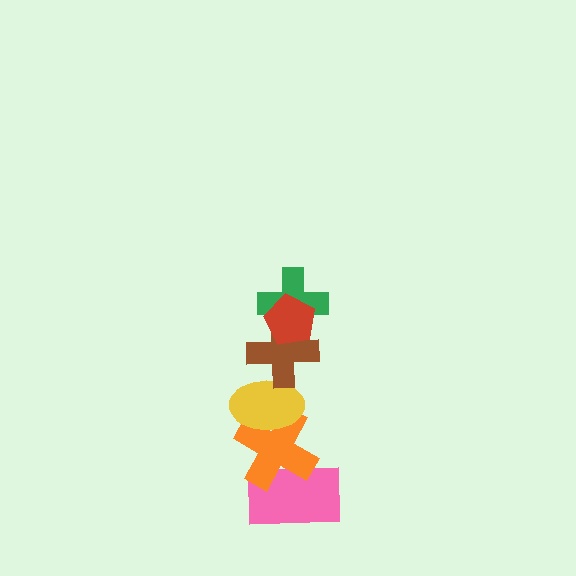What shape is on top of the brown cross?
The green cross is on top of the brown cross.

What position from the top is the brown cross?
The brown cross is 3rd from the top.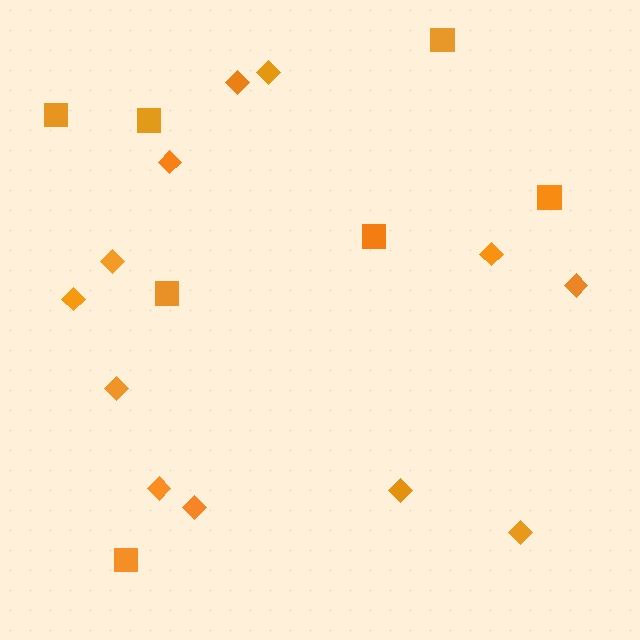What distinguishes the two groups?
There are 2 groups: one group of squares (7) and one group of diamonds (12).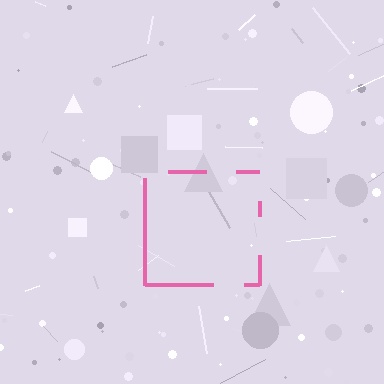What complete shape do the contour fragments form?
The contour fragments form a square.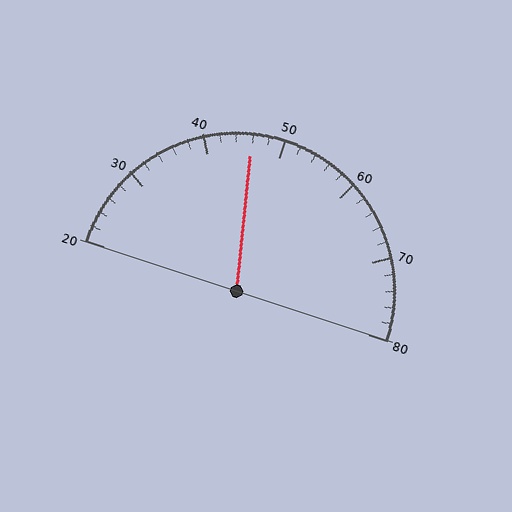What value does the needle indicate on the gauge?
The needle indicates approximately 46.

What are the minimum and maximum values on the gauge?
The gauge ranges from 20 to 80.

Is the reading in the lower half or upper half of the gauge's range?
The reading is in the lower half of the range (20 to 80).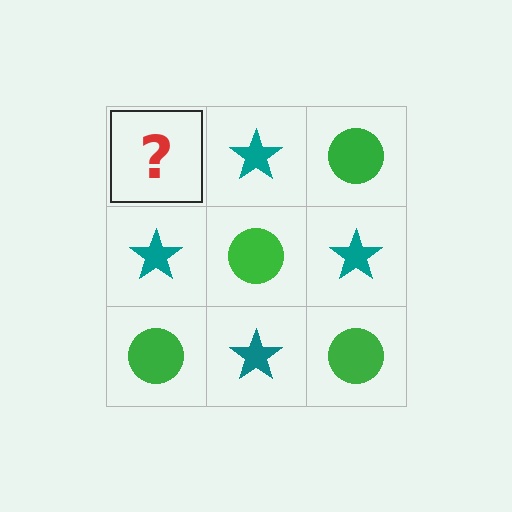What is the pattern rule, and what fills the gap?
The rule is that it alternates green circle and teal star in a checkerboard pattern. The gap should be filled with a green circle.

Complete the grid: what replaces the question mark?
The question mark should be replaced with a green circle.